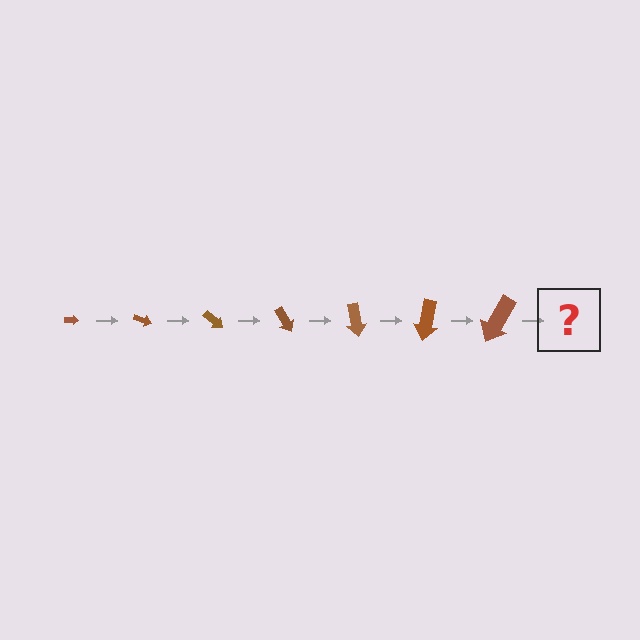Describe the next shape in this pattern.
It should be an arrow, larger than the previous one and rotated 140 degrees from the start.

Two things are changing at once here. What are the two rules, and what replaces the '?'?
The two rules are that the arrow grows larger each step and it rotates 20 degrees each step. The '?' should be an arrow, larger than the previous one and rotated 140 degrees from the start.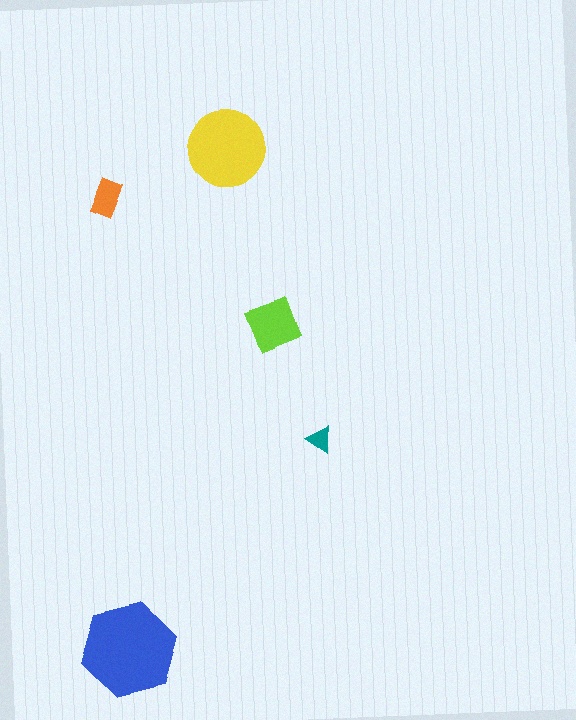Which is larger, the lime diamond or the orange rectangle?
The lime diamond.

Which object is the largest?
The blue hexagon.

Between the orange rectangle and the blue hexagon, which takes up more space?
The blue hexagon.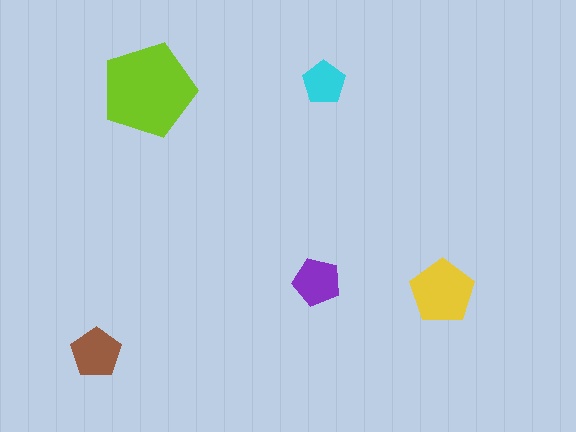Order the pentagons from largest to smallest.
the lime one, the yellow one, the brown one, the purple one, the cyan one.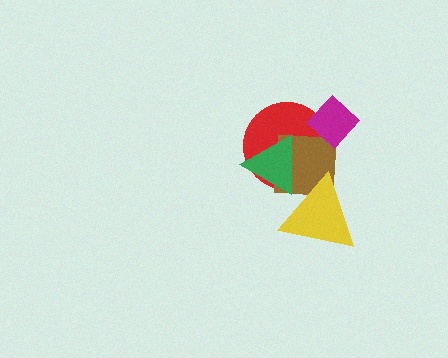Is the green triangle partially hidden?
Yes, it is partially covered by another shape.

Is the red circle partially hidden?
Yes, it is partially covered by another shape.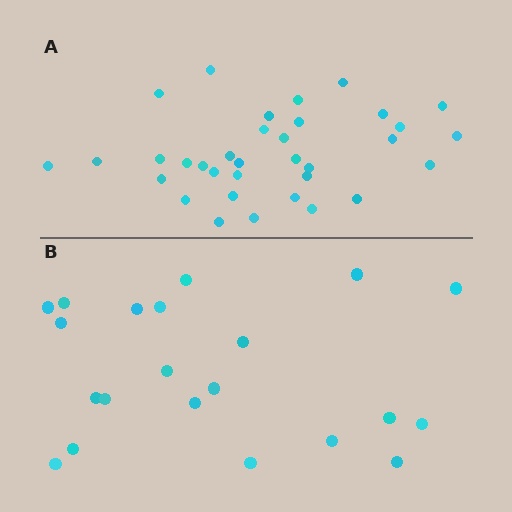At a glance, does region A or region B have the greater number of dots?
Region A (the top region) has more dots.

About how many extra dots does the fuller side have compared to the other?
Region A has approximately 15 more dots than region B.